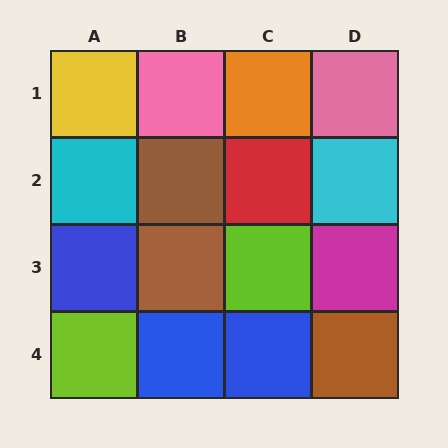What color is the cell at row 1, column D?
Pink.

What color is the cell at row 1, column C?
Orange.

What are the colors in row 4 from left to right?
Lime, blue, blue, brown.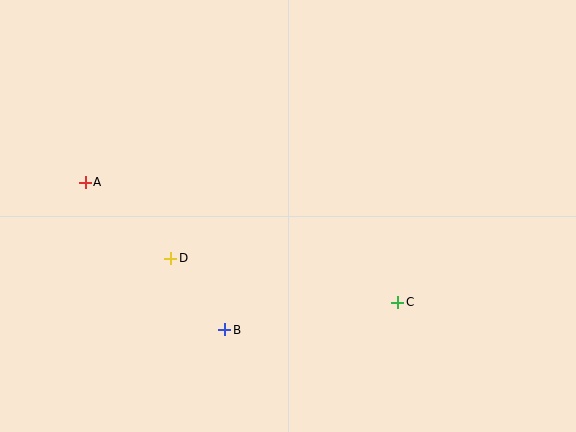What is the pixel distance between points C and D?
The distance between C and D is 231 pixels.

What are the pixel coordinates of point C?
Point C is at (398, 302).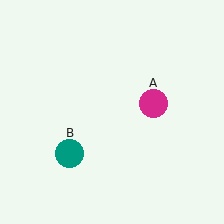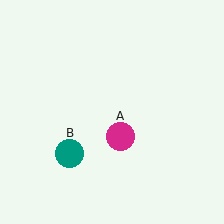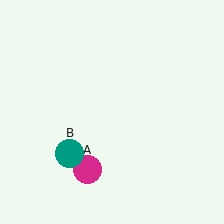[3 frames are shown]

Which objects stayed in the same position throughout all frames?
Teal circle (object B) remained stationary.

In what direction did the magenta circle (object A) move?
The magenta circle (object A) moved down and to the left.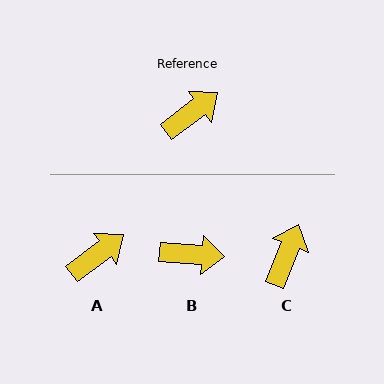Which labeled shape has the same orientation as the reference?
A.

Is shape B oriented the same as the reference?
No, it is off by about 41 degrees.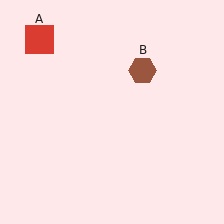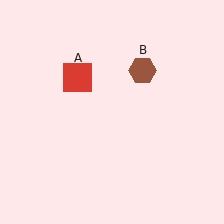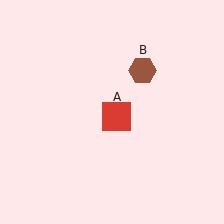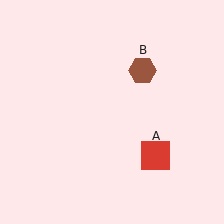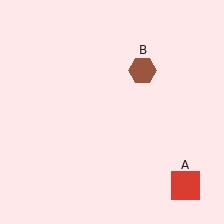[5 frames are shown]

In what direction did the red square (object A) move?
The red square (object A) moved down and to the right.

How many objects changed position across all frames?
1 object changed position: red square (object A).